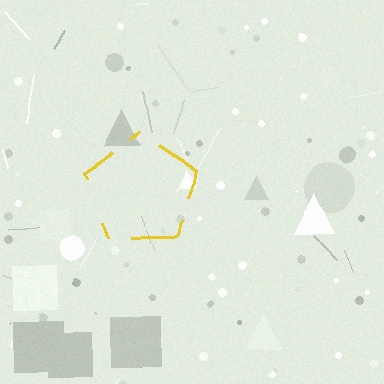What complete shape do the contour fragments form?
The contour fragments form a pentagon.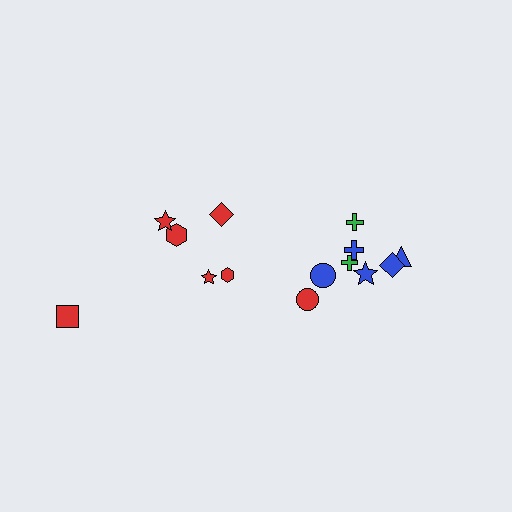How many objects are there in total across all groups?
There are 14 objects.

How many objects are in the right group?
There are 8 objects.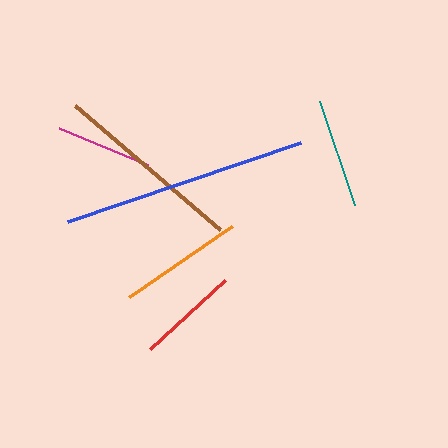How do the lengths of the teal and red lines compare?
The teal and red lines are approximately the same length.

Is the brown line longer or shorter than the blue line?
The blue line is longer than the brown line.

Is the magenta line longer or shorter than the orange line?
The orange line is longer than the magenta line.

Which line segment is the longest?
The blue line is the longest at approximately 246 pixels.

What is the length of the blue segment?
The blue segment is approximately 246 pixels long.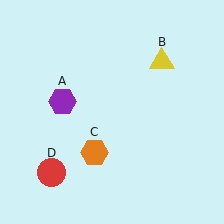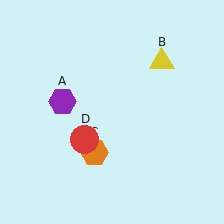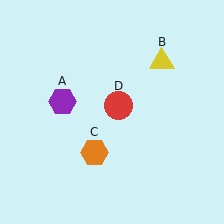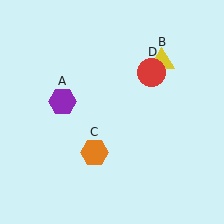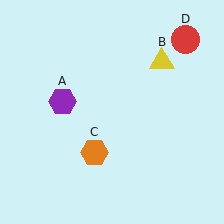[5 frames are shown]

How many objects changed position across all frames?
1 object changed position: red circle (object D).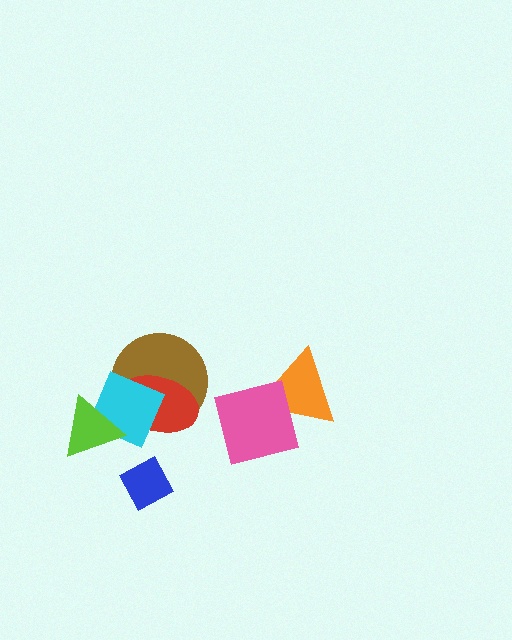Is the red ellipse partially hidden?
Yes, it is partially covered by another shape.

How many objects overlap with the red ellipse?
2 objects overlap with the red ellipse.